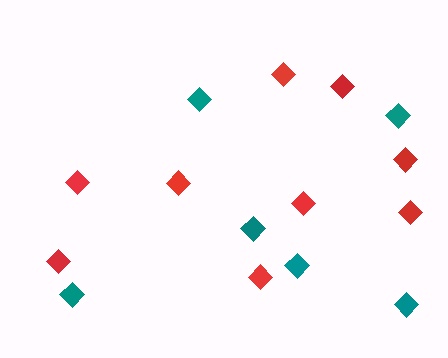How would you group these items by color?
There are 2 groups: one group of red diamonds (9) and one group of teal diamonds (6).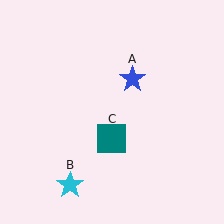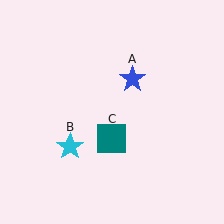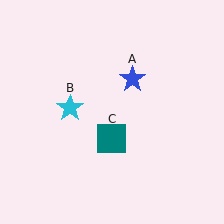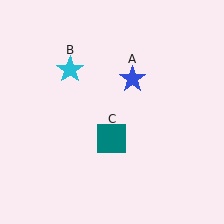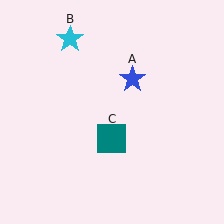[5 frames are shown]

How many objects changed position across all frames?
1 object changed position: cyan star (object B).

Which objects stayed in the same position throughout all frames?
Blue star (object A) and teal square (object C) remained stationary.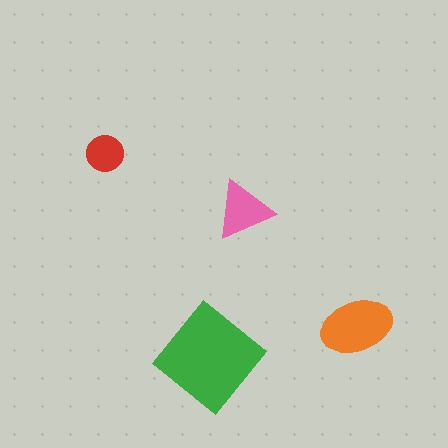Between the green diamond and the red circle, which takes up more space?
The green diamond.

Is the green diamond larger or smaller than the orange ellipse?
Larger.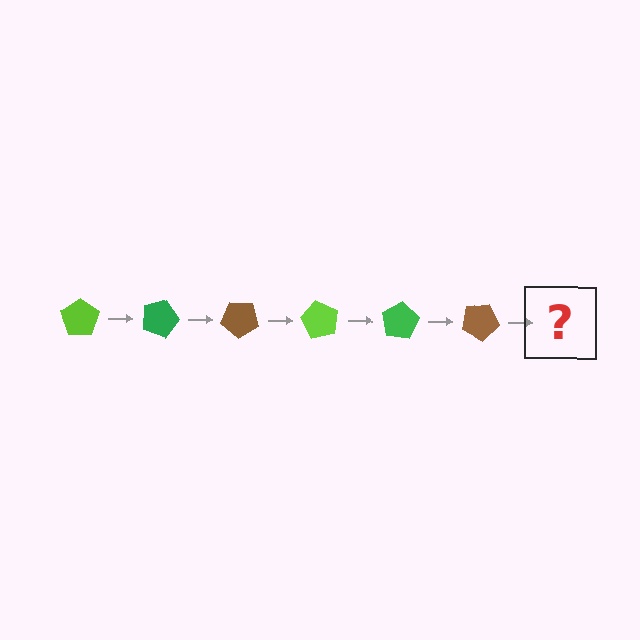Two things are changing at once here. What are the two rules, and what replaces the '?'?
The two rules are that it rotates 20 degrees each step and the color cycles through lime, green, and brown. The '?' should be a lime pentagon, rotated 120 degrees from the start.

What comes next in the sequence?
The next element should be a lime pentagon, rotated 120 degrees from the start.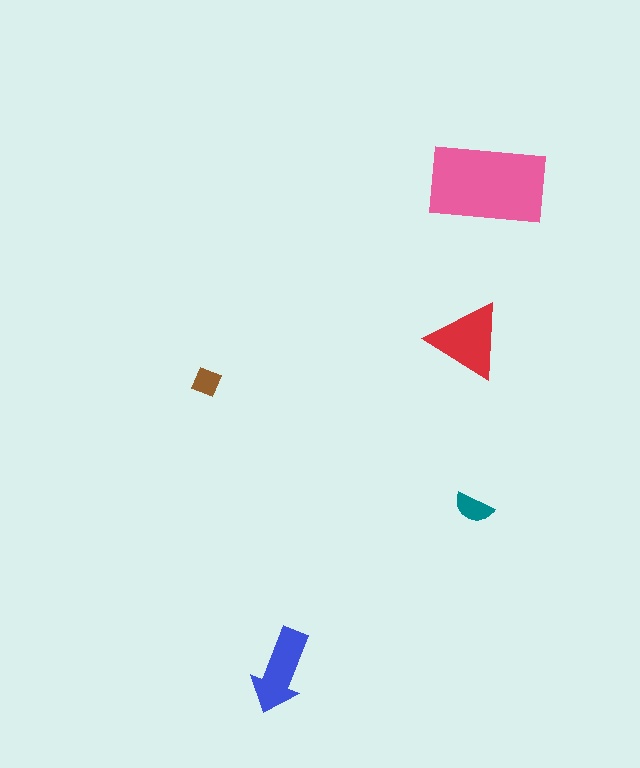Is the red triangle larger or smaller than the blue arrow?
Larger.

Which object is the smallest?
The brown diamond.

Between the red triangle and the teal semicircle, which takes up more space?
The red triangle.